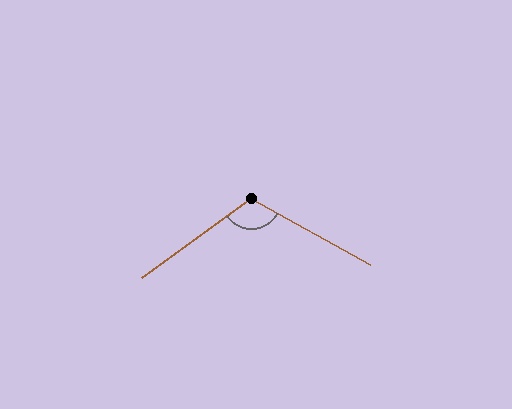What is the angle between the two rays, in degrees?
Approximately 115 degrees.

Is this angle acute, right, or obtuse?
It is obtuse.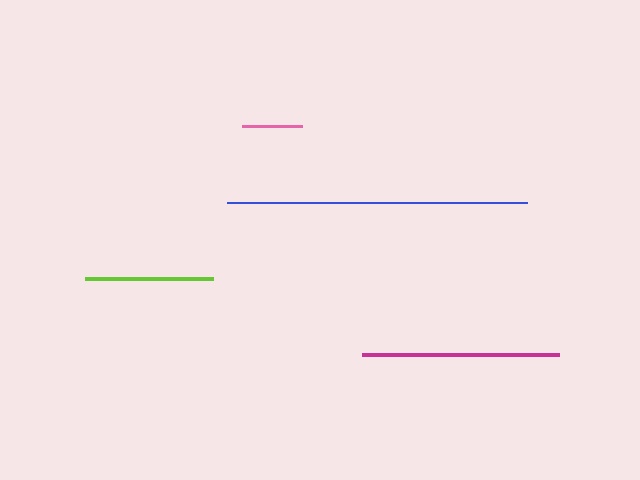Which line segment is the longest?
The blue line is the longest at approximately 300 pixels.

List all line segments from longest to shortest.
From longest to shortest: blue, magenta, lime, pink.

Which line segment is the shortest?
The pink line is the shortest at approximately 61 pixels.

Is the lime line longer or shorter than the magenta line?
The magenta line is longer than the lime line.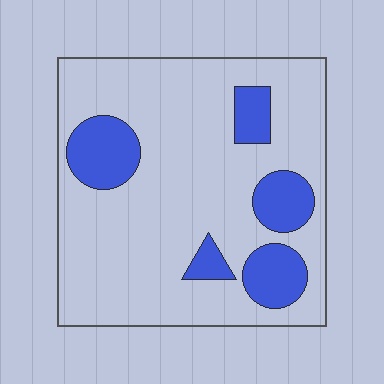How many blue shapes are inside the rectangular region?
5.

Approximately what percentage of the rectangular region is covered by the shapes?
Approximately 20%.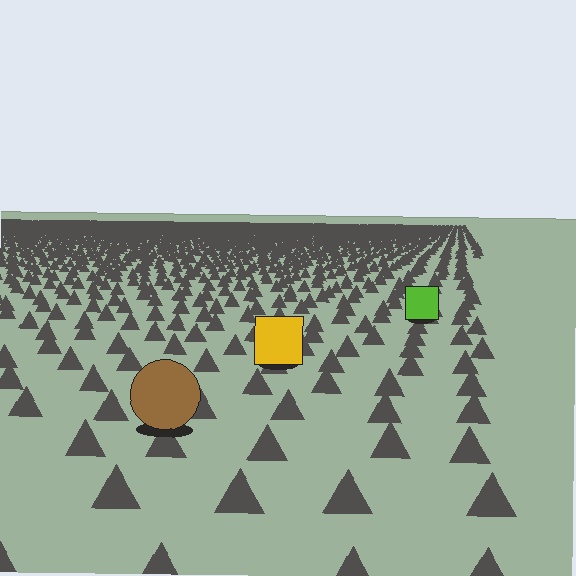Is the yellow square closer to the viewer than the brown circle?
No. The brown circle is closer — you can tell from the texture gradient: the ground texture is coarser near it.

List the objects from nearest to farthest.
From nearest to farthest: the brown circle, the yellow square, the lime square.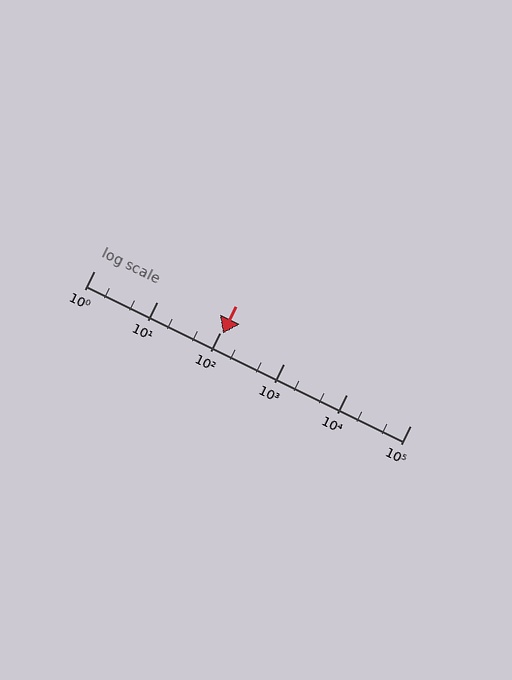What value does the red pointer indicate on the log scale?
The pointer indicates approximately 110.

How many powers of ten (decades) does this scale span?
The scale spans 5 decades, from 1 to 100000.